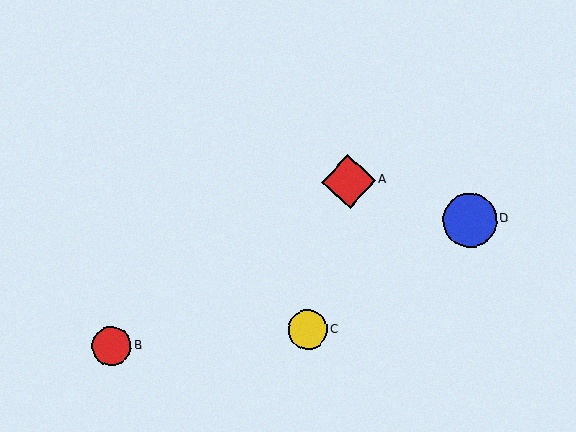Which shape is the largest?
The red diamond (labeled A) is the largest.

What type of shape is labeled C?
Shape C is a yellow circle.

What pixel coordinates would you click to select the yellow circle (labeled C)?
Click at (308, 330) to select the yellow circle C.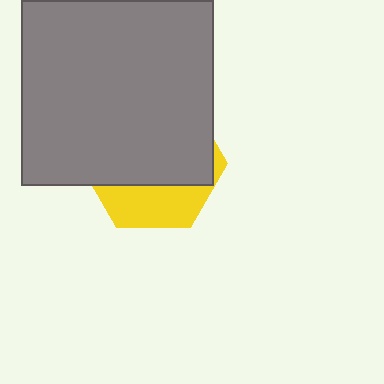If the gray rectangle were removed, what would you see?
You would see the complete yellow hexagon.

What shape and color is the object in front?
The object in front is a gray rectangle.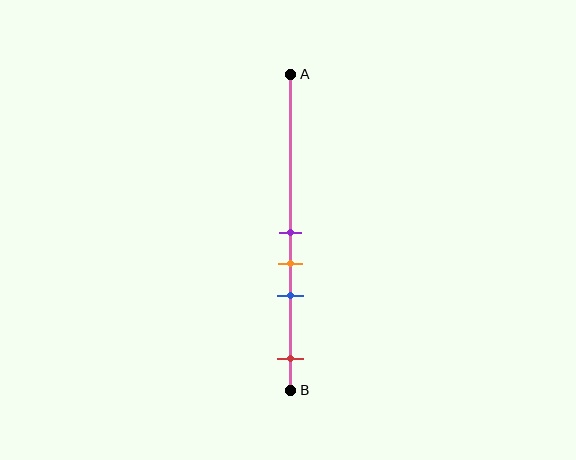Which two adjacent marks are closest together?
The purple and orange marks are the closest adjacent pair.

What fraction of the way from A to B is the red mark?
The red mark is approximately 90% (0.9) of the way from A to B.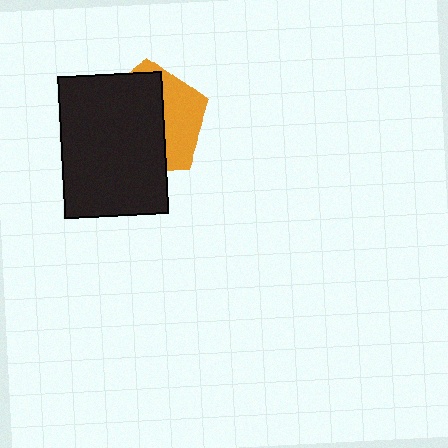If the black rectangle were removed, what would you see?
You would see the complete orange pentagon.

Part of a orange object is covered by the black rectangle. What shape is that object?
It is a pentagon.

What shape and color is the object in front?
The object in front is a black rectangle.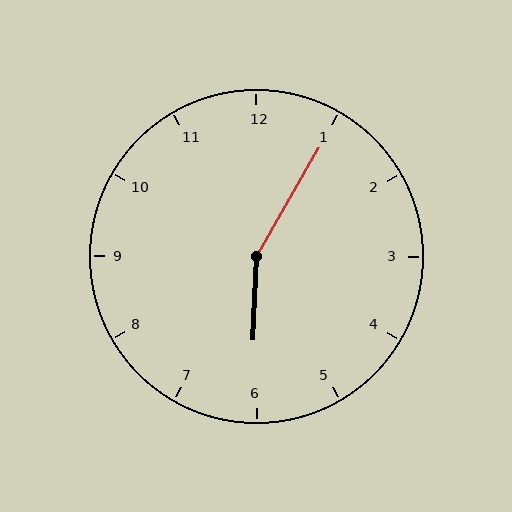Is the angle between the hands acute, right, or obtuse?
It is obtuse.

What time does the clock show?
6:05.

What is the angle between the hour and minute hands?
Approximately 152 degrees.